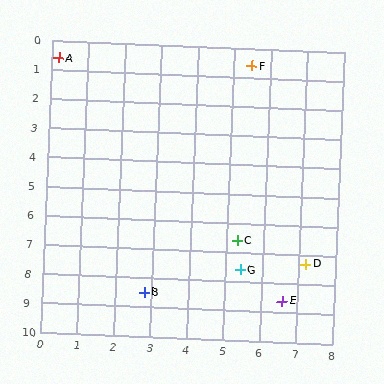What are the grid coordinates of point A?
Point A is at approximately (0.2, 0.6).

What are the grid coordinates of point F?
Point F is at approximately (5.5, 0.6).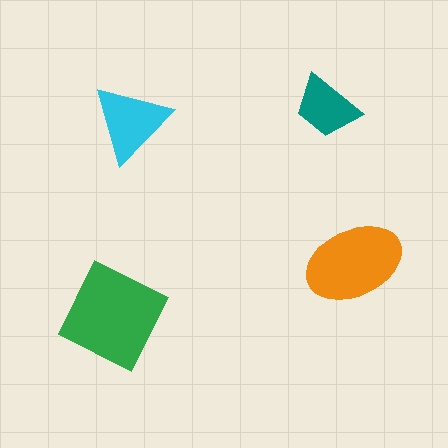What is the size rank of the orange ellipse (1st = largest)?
2nd.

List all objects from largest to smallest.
The green square, the orange ellipse, the cyan triangle, the teal trapezoid.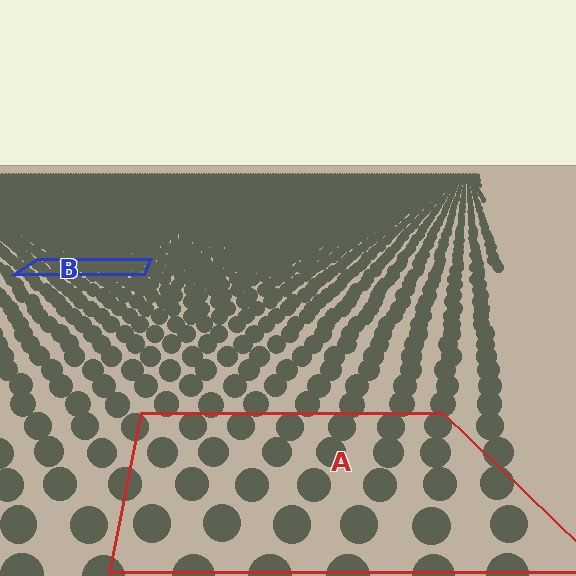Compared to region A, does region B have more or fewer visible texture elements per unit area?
Region B has more texture elements per unit area — they are packed more densely because it is farther away.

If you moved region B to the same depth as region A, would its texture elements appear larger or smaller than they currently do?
They would appear larger. At a closer depth, the same texture elements are projected at a bigger on-screen size.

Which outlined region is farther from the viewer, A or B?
Region B is farther from the viewer — the texture elements inside it appear smaller and more densely packed.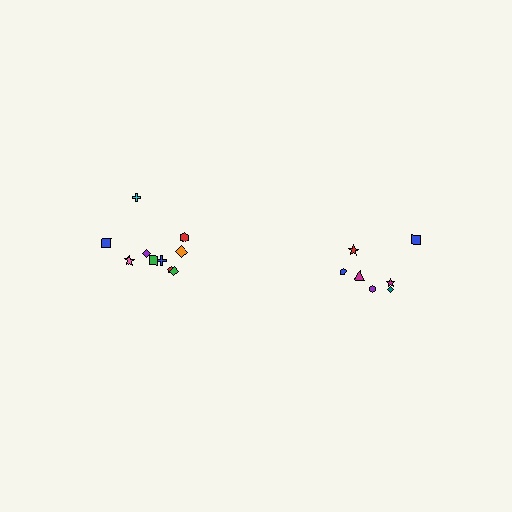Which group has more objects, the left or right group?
The left group.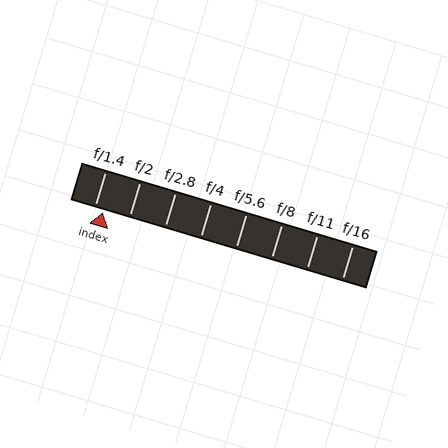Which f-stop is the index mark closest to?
The index mark is closest to f/1.4.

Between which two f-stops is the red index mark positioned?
The index mark is between f/1.4 and f/2.